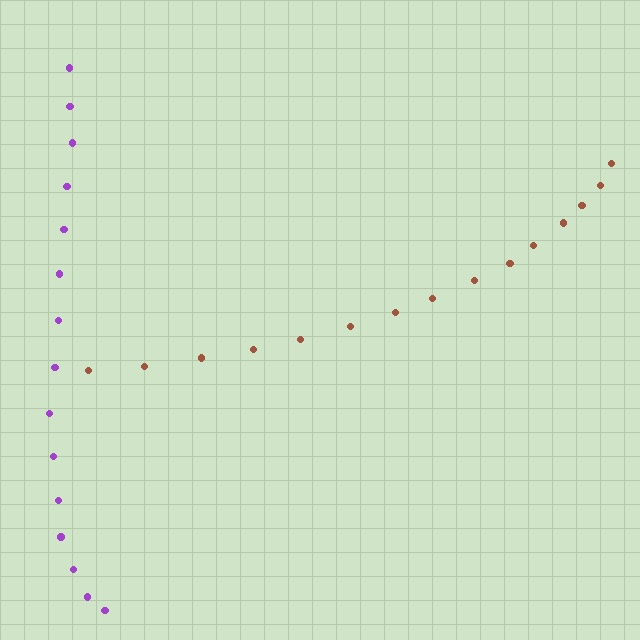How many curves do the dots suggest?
There are 2 distinct paths.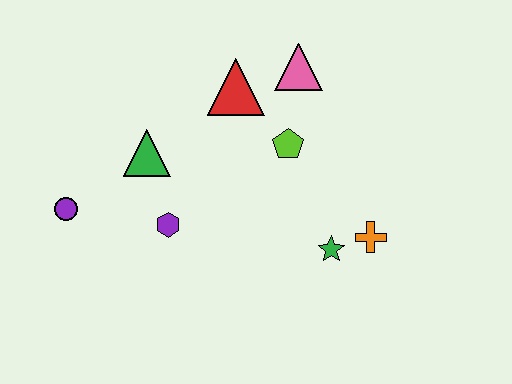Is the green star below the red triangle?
Yes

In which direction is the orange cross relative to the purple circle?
The orange cross is to the right of the purple circle.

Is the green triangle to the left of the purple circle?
No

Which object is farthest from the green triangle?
The orange cross is farthest from the green triangle.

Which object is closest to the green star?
The orange cross is closest to the green star.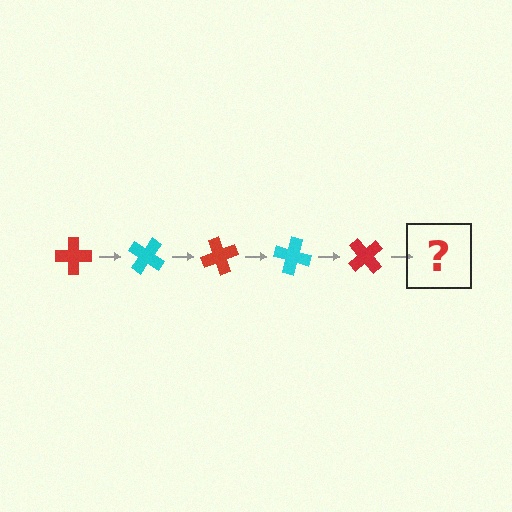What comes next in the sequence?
The next element should be a cyan cross, rotated 175 degrees from the start.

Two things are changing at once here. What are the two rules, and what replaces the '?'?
The two rules are that it rotates 35 degrees each step and the color cycles through red and cyan. The '?' should be a cyan cross, rotated 175 degrees from the start.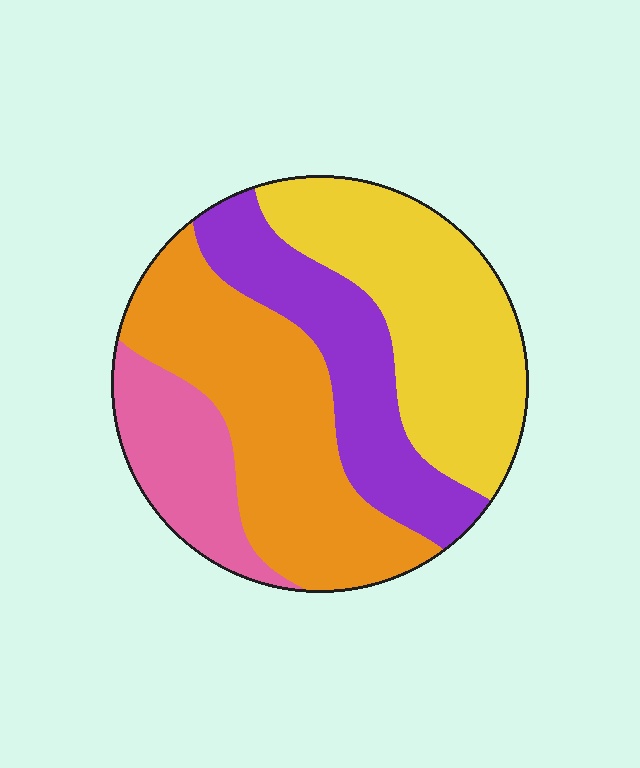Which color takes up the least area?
Pink, at roughly 15%.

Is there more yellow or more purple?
Yellow.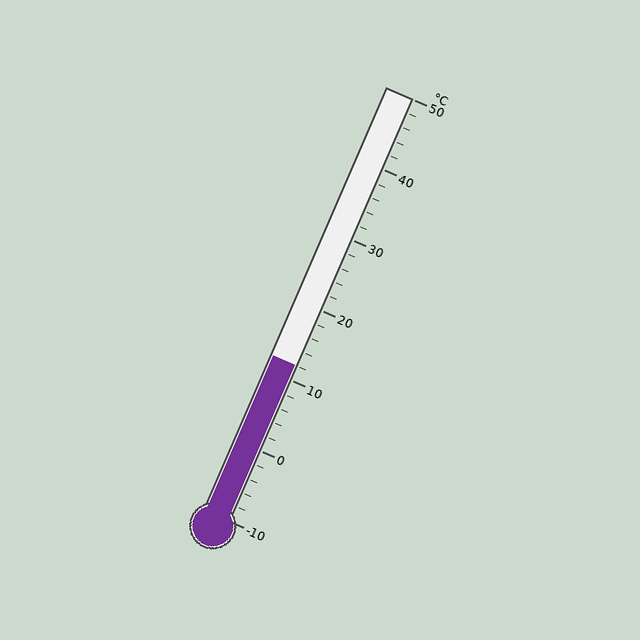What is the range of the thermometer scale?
The thermometer scale ranges from -10°C to 50°C.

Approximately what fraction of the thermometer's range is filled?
The thermometer is filled to approximately 35% of its range.